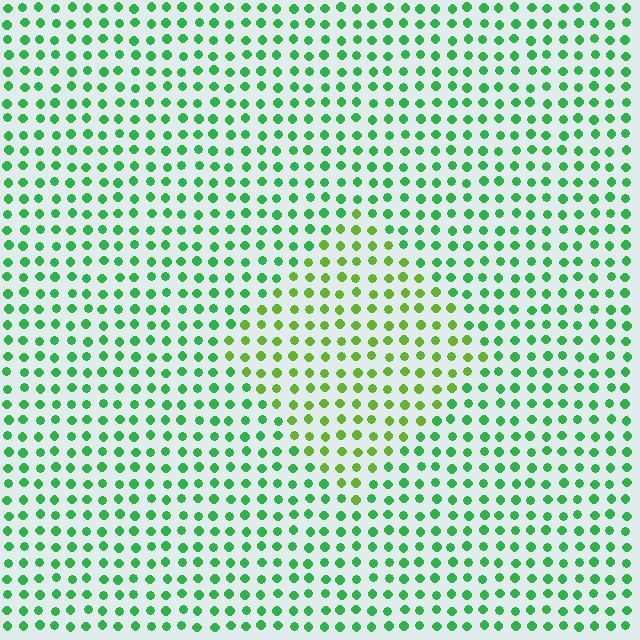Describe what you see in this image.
The image is filled with small green elements in a uniform arrangement. A diamond-shaped region is visible where the elements are tinted to a slightly different hue, forming a subtle color boundary.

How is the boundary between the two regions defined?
The boundary is defined purely by a slight shift in hue (about 37 degrees). Spacing, size, and orientation are identical on both sides.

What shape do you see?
I see a diamond.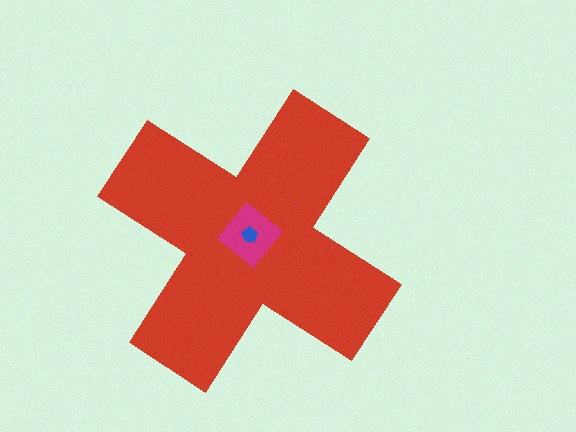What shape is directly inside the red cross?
The magenta diamond.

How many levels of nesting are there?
3.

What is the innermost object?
The blue pentagon.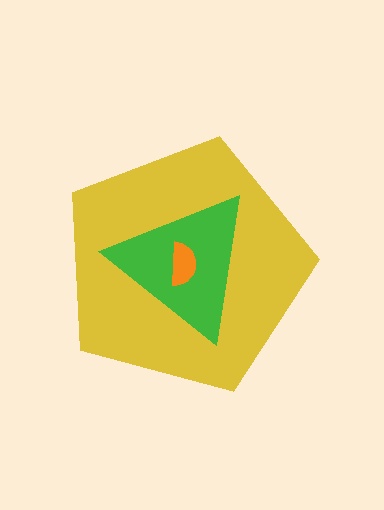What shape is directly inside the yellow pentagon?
The green triangle.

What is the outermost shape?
The yellow pentagon.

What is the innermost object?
The orange semicircle.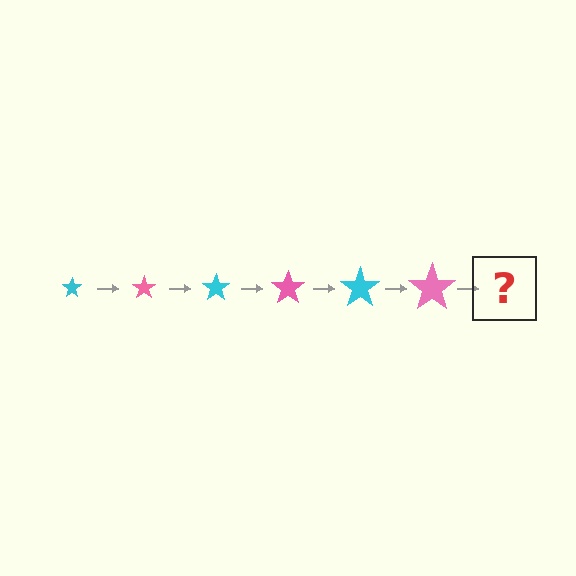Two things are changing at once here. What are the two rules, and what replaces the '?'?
The two rules are that the star grows larger each step and the color cycles through cyan and pink. The '?' should be a cyan star, larger than the previous one.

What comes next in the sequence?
The next element should be a cyan star, larger than the previous one.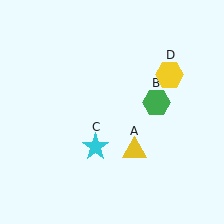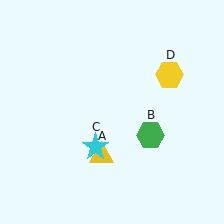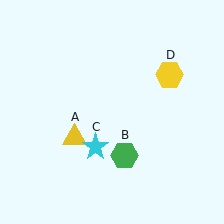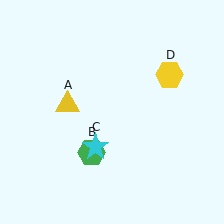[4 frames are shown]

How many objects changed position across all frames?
2 objects changed position: yellow triangle (object A), green hexagon (object B).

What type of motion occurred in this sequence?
The yellow triangle (object A), green hexagon (object B) rotated clockwise around the center of the scene.